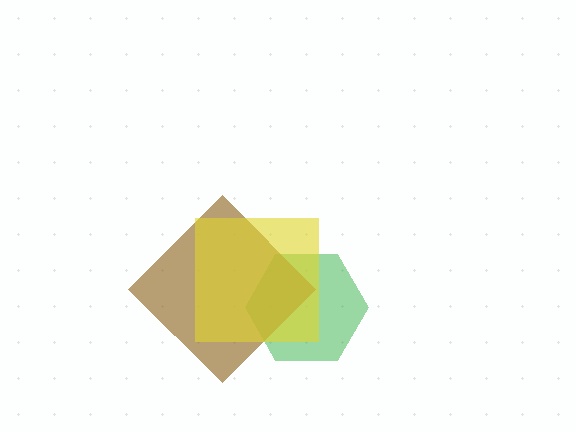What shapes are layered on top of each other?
The layered shapes are: a green hexagon, a brown diamond, a yellow square.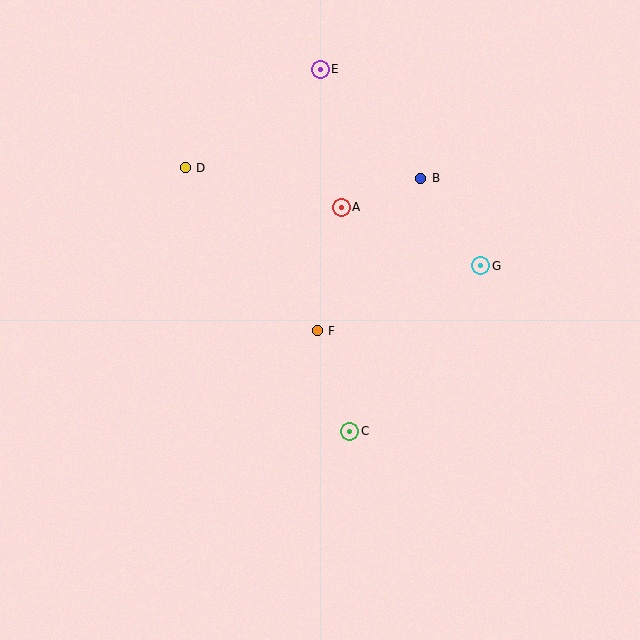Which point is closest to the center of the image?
Point F at (317, 331) is closest to the center.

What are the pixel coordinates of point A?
Point A is at (341, 207).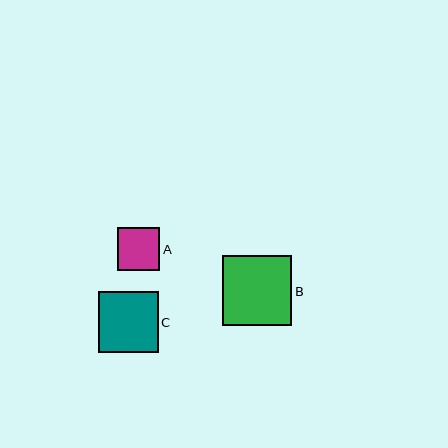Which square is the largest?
Square B is the largest with a size of approximately 70 pixels.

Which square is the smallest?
Square A is the smallest with a size of approximately 42 pixels.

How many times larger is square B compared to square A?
Square B is approximately 1.6 times the size of square A.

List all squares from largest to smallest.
From largest to smallest: B, C, A.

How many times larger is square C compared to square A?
Square C is approximately 1.4 times the size of square A.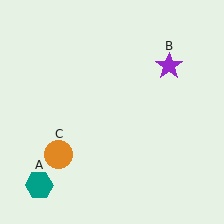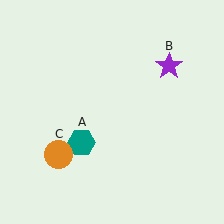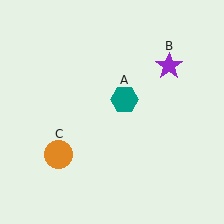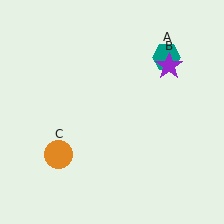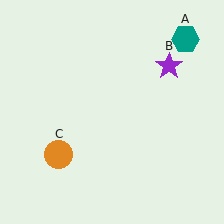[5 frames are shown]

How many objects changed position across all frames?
1 object changed position: teal hexagon (object A).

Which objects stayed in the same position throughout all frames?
Purple star (object B) and orange circle (object C) remained stationary.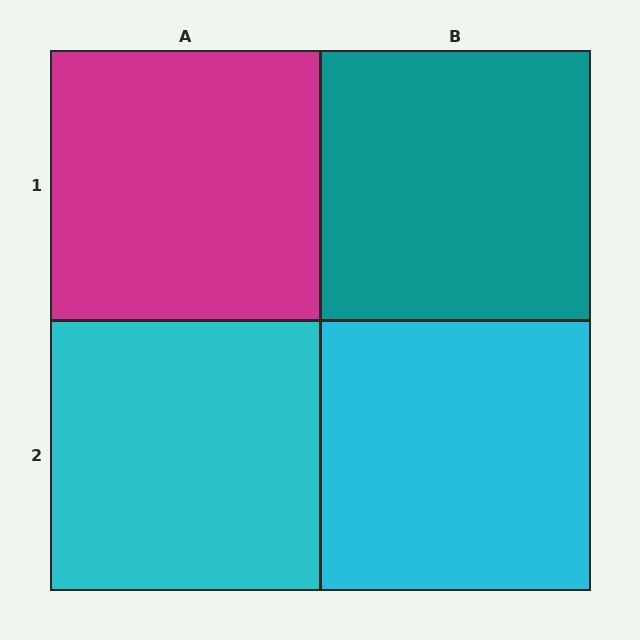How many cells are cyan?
2 cells are cyan.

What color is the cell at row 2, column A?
Cyan.